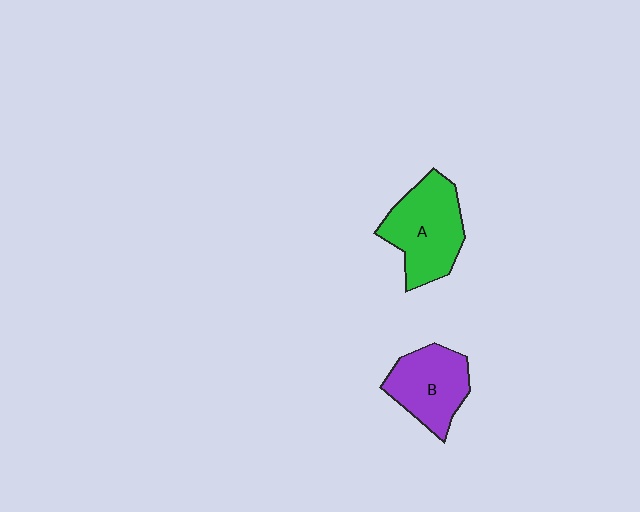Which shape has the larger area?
Shape A (green).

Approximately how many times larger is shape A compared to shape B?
Approximately 1.2 times.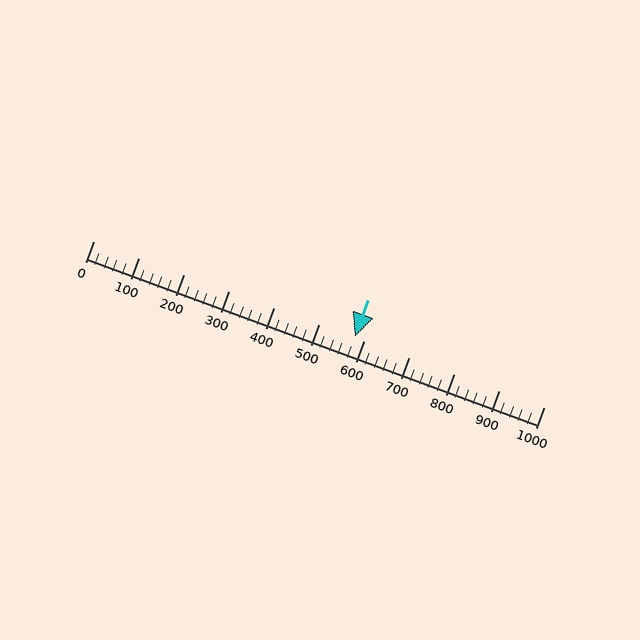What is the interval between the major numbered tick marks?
The major tick marks are spaced 100 units apart.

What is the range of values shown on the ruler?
The ruler shows values from 0 to 1000.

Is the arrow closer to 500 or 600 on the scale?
The arrow is closer to 600.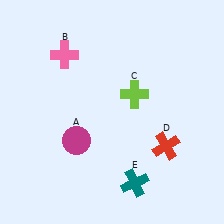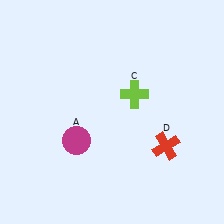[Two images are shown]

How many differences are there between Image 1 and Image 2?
There are 2 differences between the two images.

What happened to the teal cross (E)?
The teal cross (E) was removed in Image 2. It was in the bottom-right area of Image 1.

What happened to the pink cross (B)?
The pink cross (B) was removed in Image 2. It was in the top-left area of Image 1.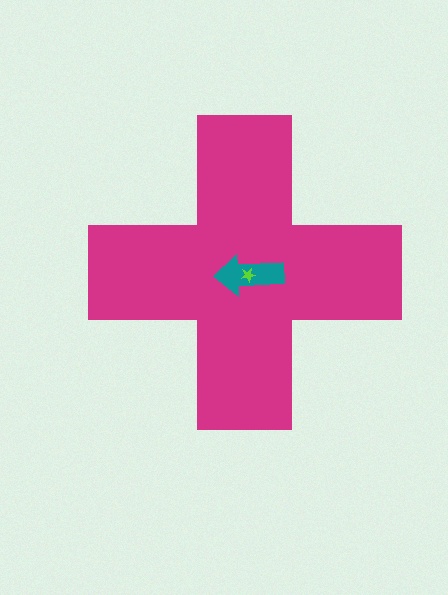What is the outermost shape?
The magenta cross.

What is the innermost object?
The lime star.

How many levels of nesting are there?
3.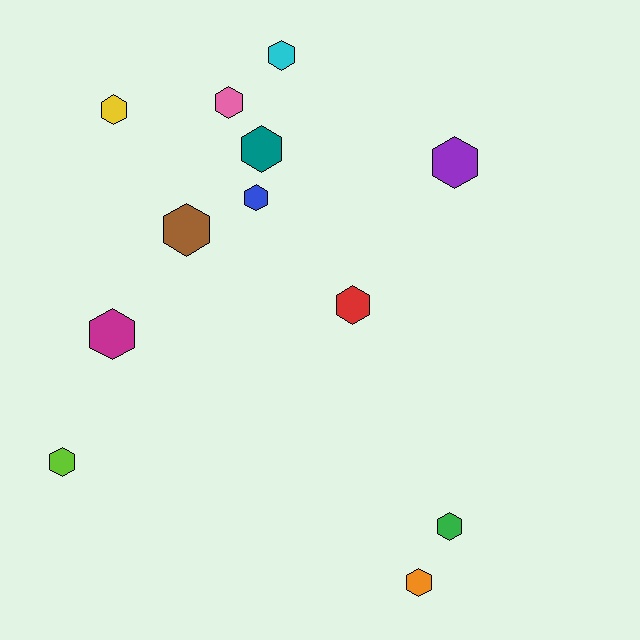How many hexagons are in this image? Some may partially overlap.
There are 12 hexagons.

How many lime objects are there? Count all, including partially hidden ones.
There is 1 lime object.